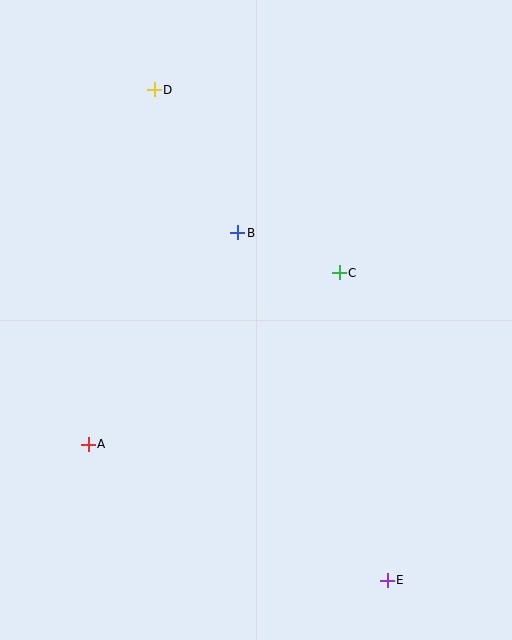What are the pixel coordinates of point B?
Point B is at (238, 233).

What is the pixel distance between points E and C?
The distance between E and C is 311 pixels.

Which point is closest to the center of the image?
Point B at (238, 233) is closest to the center.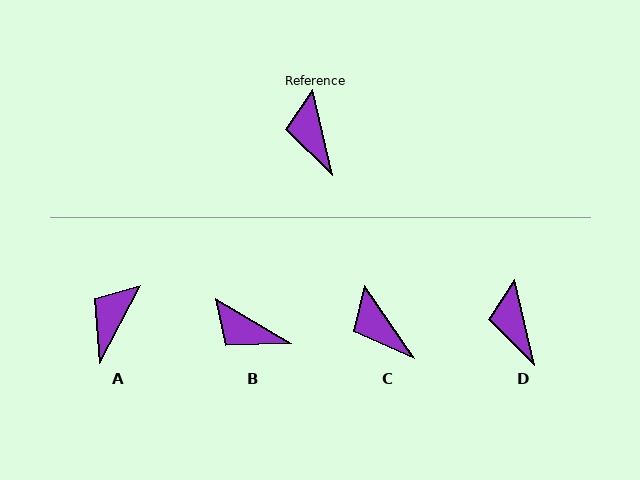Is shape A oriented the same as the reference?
No, it is off by about 41 degrees.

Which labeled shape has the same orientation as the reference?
D.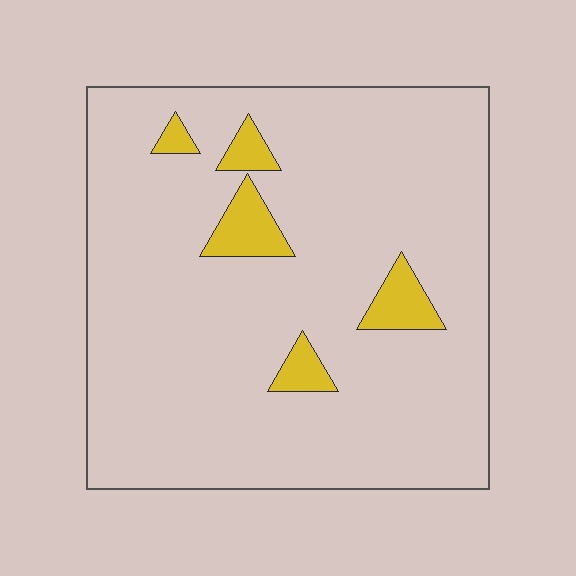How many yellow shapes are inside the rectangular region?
5.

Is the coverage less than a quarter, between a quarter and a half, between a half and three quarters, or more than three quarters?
Less than a quarter.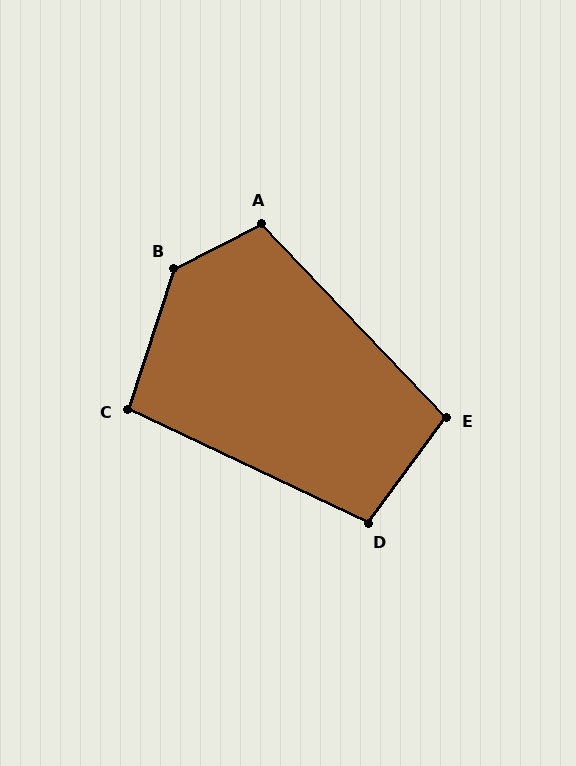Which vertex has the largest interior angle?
B, at approximately 135 degrees.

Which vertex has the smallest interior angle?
C, at approximately 98 degrees.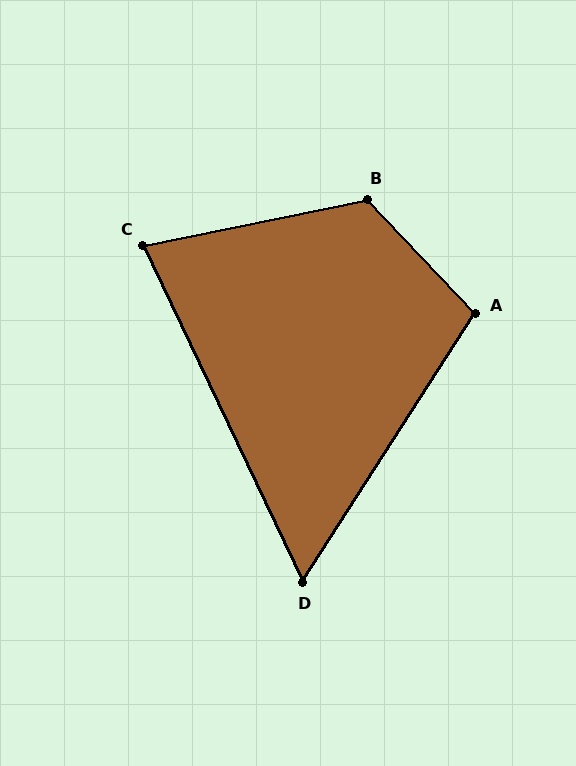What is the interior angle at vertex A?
Approximately 104 degrees (obtuse).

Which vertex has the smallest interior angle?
D, at approximately 58 degrees.